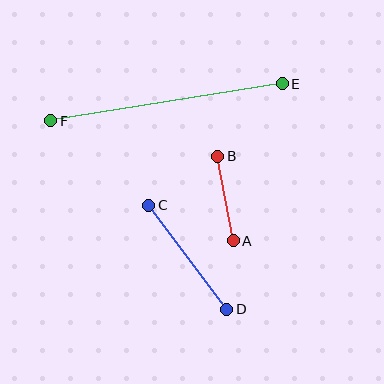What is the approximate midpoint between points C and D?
The midpoint is at approximately (188, 257) pixels.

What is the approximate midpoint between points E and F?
The midpoint is at approximately (167, 102) pixels.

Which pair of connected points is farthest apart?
Points E and F are farthest apart.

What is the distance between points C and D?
The distance is approximately 130 pixels.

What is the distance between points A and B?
The distance is approximately 86 pixels.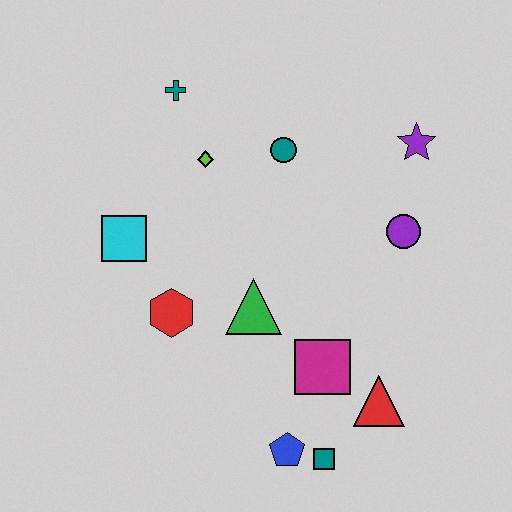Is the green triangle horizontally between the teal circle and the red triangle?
No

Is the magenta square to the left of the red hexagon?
No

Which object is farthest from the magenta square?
The teal cross is farthest from the magenta square.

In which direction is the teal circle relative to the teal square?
The teal circle is above the teal square.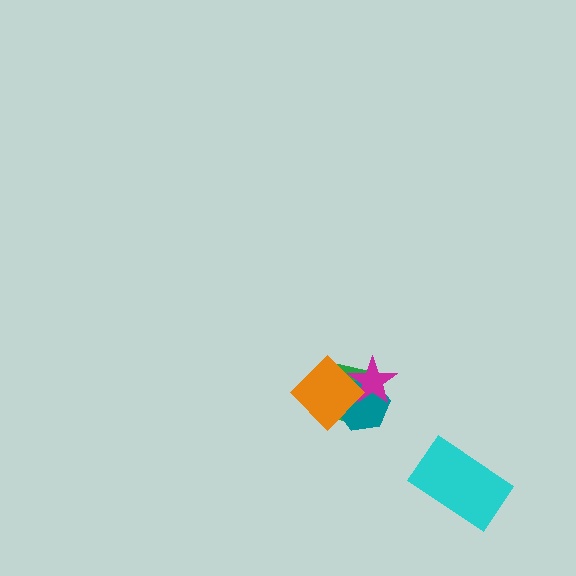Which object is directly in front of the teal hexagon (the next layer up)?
The magenta star is directly in front of the teal hexagon.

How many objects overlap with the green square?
3 objects overlap with the green square.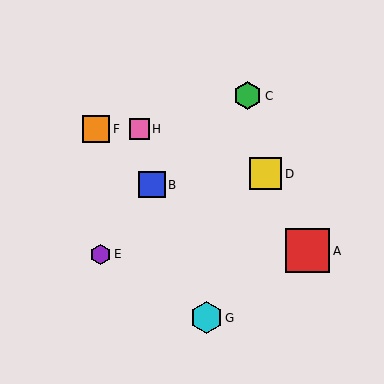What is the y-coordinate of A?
Object A is at y≈251.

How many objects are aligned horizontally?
2 objects (F, H) are aligned horizontally.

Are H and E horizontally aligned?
No, H is at y≈129 and E is at y≈254.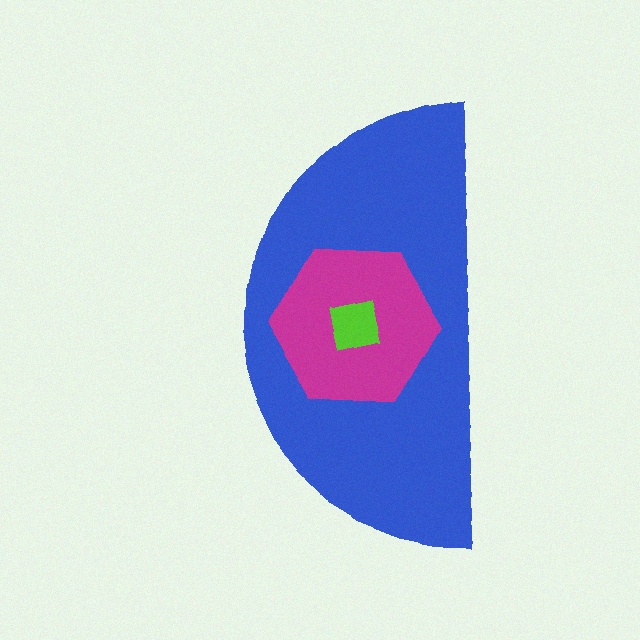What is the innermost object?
The lime square.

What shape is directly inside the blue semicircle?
The magenta hexagon.